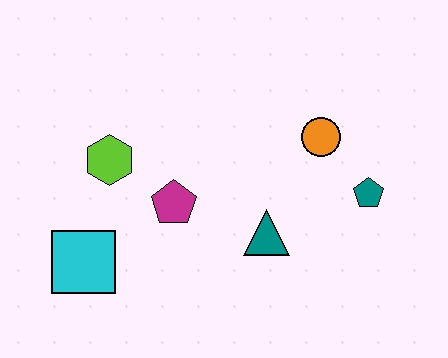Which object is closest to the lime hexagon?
The magenta pentagon is closest to the lime hexagon.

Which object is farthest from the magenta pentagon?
The teal pentagon is farthest from the magenta pentagon.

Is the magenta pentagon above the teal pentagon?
No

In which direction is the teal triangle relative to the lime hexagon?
The teal triangle is to the right of the lime hexagon.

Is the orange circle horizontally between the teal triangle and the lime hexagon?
No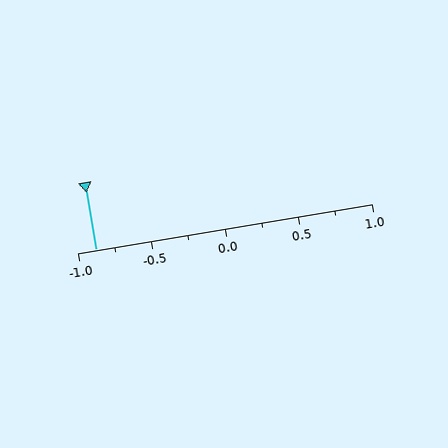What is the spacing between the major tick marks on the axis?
The major ticks are spaced 0.5 apart.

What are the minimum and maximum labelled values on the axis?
The axis runs from -1.0 to 1.0.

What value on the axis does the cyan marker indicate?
The marker indicates approximately -0.88.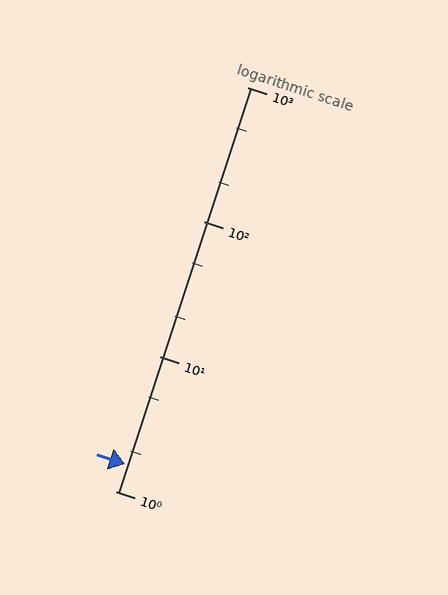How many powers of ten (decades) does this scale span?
The scale spans 3 decades, from 1 to 1000.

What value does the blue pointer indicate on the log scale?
The pointer indicates approximately 1.6.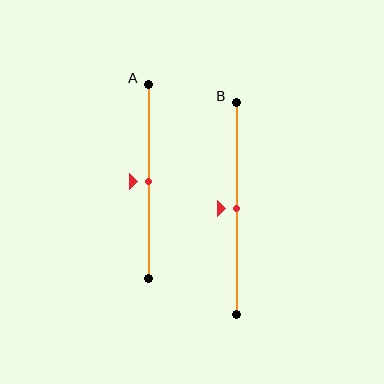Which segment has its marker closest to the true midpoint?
Segment A has its marker closest to the true midpoint.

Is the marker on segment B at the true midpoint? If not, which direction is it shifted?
Yes, the marker on segment B is at the true midpoint.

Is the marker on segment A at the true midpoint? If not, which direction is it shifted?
Yes, the marker on segment A is at the true midpoint.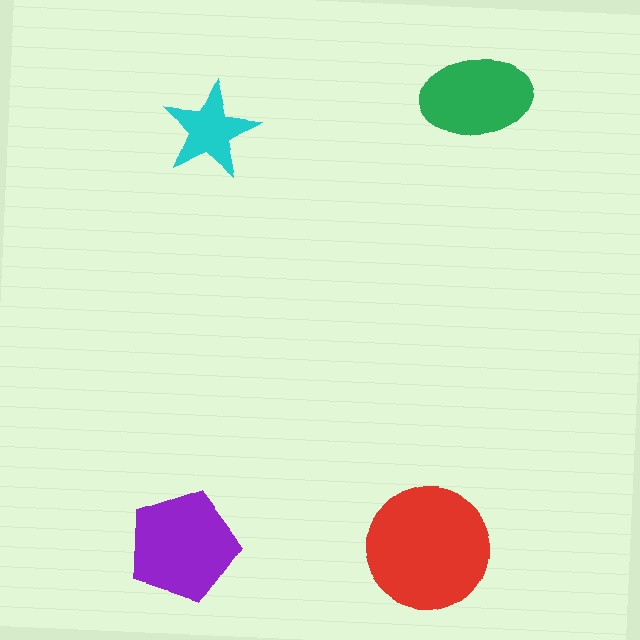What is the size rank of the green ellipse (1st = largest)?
3rd.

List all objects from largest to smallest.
The red circle, the purple pentagon, the green ellipse, the cyan star.